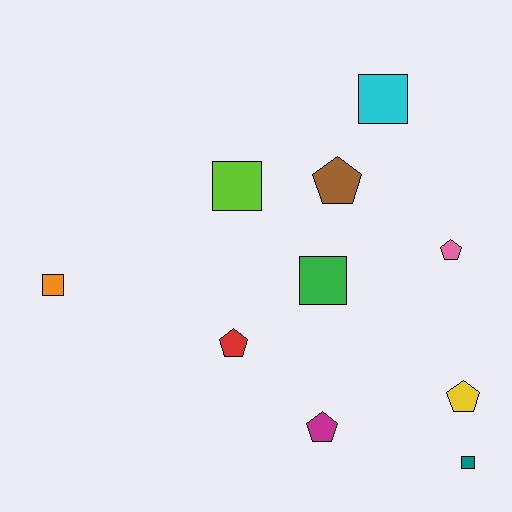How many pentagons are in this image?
There are 5 pentagons.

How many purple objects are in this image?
There are no purple objects.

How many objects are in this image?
There are 10 objects.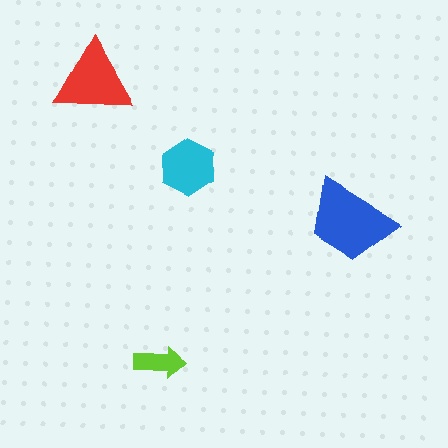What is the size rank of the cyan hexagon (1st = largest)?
3rd.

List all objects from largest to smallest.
The blue trapezoid, the red triangle, the cyan hexagon, the lime arrow.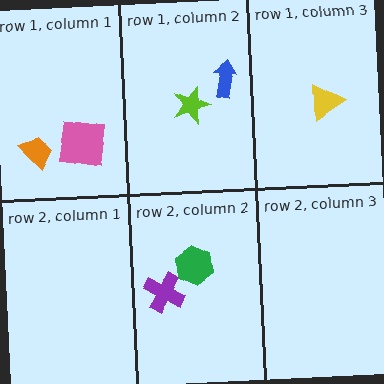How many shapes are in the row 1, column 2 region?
2.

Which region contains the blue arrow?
The row 1, column 2 region.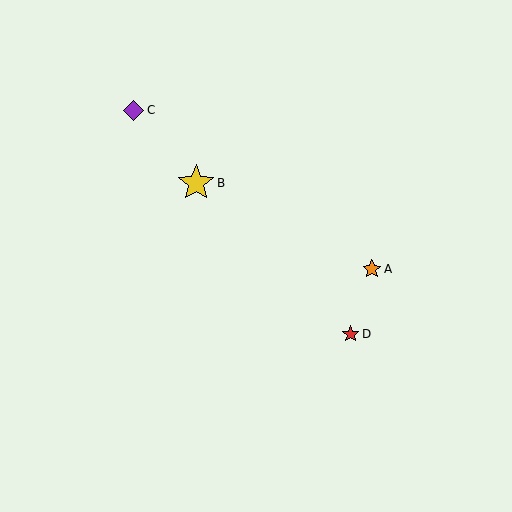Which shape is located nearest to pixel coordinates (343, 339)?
The red star (labeled D) at (351, 334) is nearest to that location.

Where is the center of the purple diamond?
The center of the purple diamond is at (134, 110).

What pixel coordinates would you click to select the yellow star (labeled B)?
Click at (196, 183) to select the yellow star B.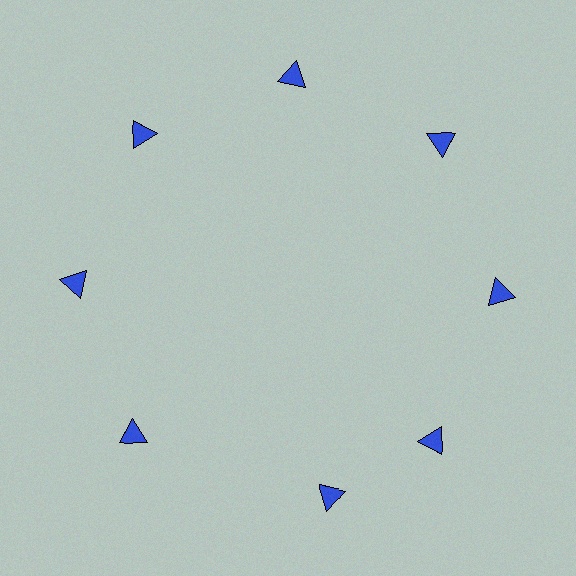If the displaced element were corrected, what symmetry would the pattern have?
It would have 8-fold rotational symmetry — the pattern would map onto itself every 45 degrees.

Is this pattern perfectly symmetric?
No. The 8 blue triangles are arranged in a ring, but one element near the 6 o'clock position is rotated out of alignment along the ring, breaking the 8-fold rotational symmetry.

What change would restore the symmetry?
The symmetry would be restored by rotating it back into even spacing with its neighbors so that all 8 triangles sit at equal angles and equal distance from the center.